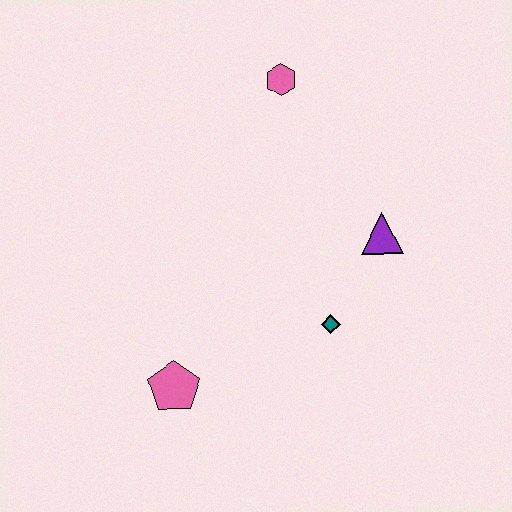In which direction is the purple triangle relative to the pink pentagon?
The purple triangle is to the right of the pink pentagon.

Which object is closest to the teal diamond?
The purple triangle is closest to the teal diamond.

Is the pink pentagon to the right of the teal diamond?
No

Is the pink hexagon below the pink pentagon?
No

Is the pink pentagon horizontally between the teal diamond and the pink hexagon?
No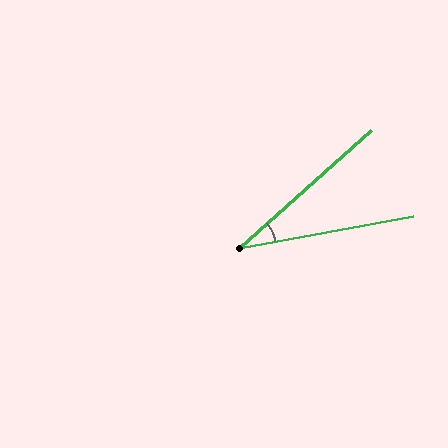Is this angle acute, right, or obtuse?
It is acute.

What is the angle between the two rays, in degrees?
Approximately 31 degrees.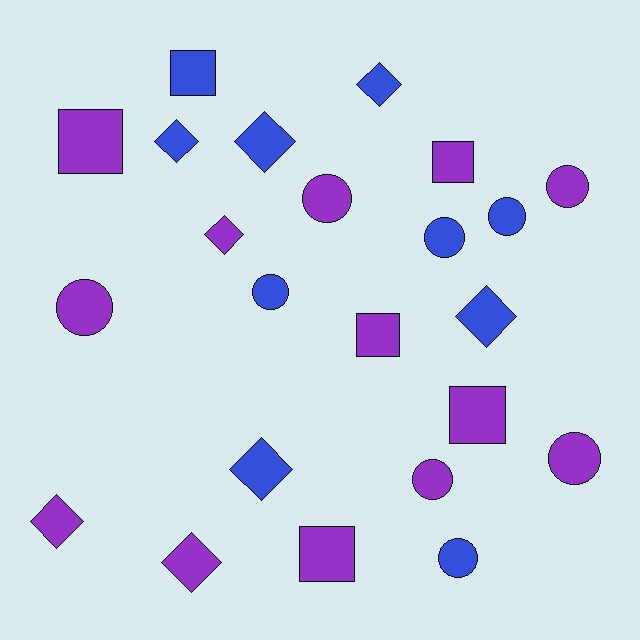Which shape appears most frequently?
Circle, with 9 objects.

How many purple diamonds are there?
There are 3 purple diamonds.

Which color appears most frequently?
Purple, with 13 objects.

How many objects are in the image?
There are 23 objects.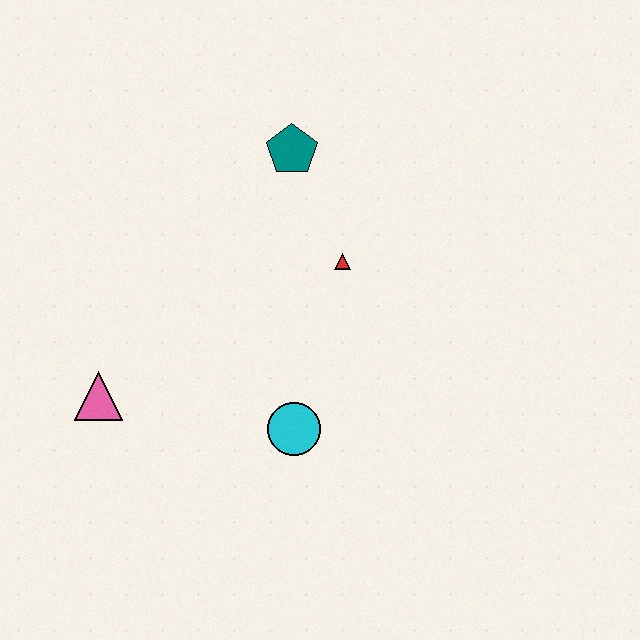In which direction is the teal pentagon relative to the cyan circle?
The teal pentagon is above the cyan circle.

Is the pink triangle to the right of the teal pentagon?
No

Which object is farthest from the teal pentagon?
The pink triangle is farthest from the teal pentagon.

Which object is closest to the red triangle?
The teal pentagon is closest to the red triangle.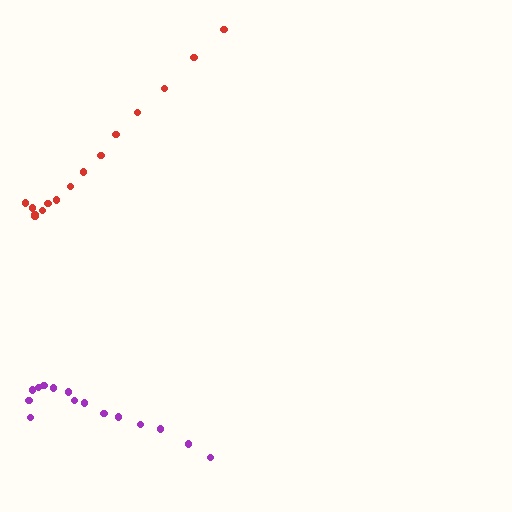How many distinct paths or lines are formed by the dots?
There are 2 distinct paths.